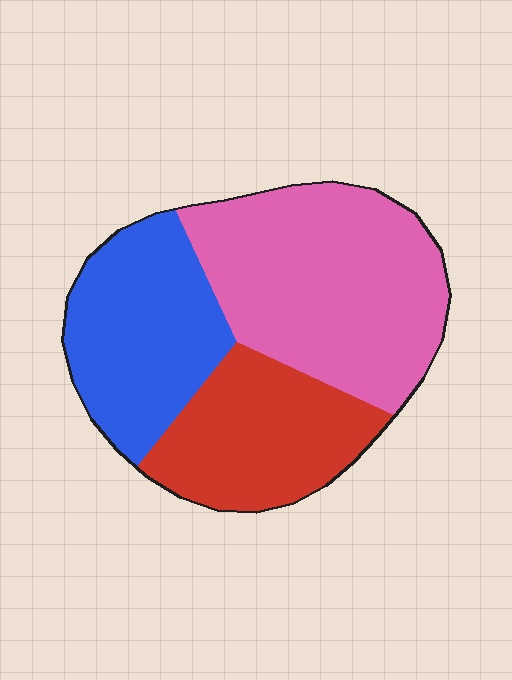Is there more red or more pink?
Pink.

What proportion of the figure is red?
Red covers 27% of the figure.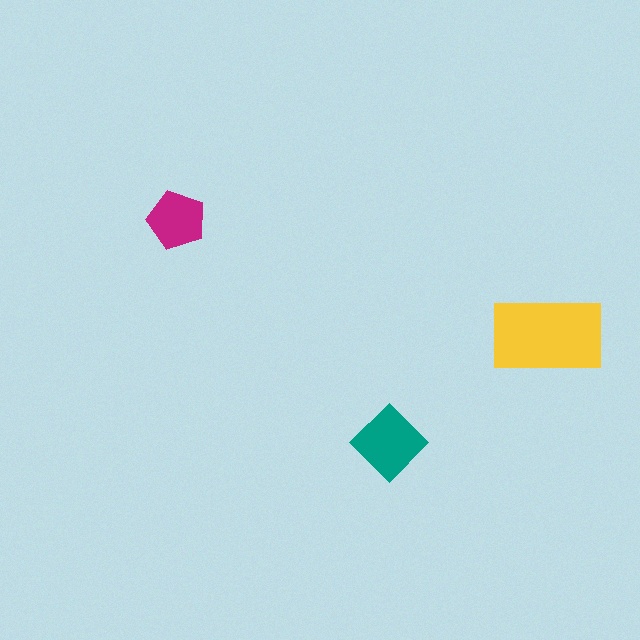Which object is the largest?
The yellow rectangle.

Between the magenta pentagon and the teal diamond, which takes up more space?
The teal diamond.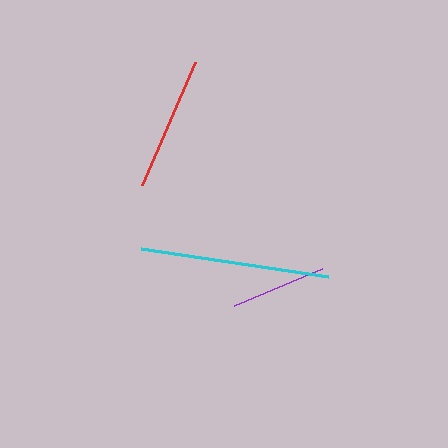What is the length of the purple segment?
The purple segment is approximately 95 pixels long.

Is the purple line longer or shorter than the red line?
The red line is longer than the purple line.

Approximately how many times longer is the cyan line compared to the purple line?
The cyan line is approximately 2.0 times the length of the purple line.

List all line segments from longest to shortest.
From longest to shortest: cyan, red, purple.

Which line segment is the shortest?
The purple line is the shortest at approximately 95 pixels.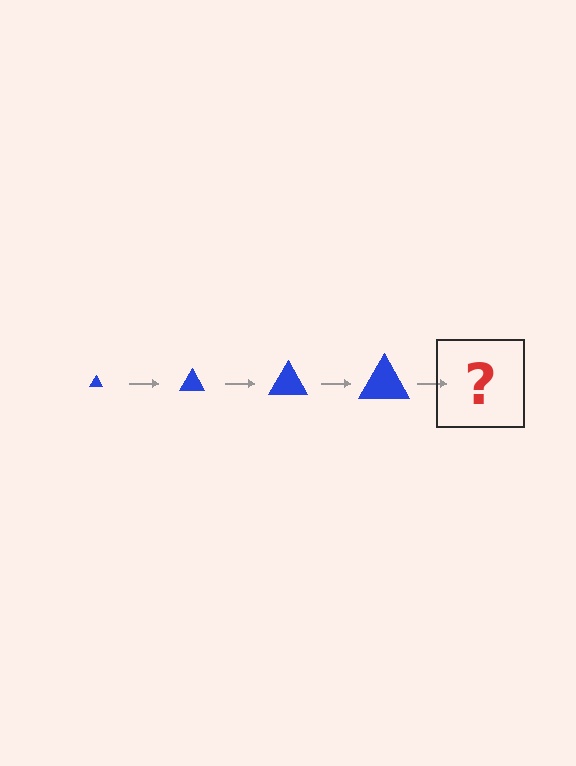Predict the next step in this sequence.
The next step is a blue triangle, larger than the previous one.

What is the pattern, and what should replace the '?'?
The pattern is that the triangle gets progressively larger each step. The '?' should be a blue triangle, larger than the previous one.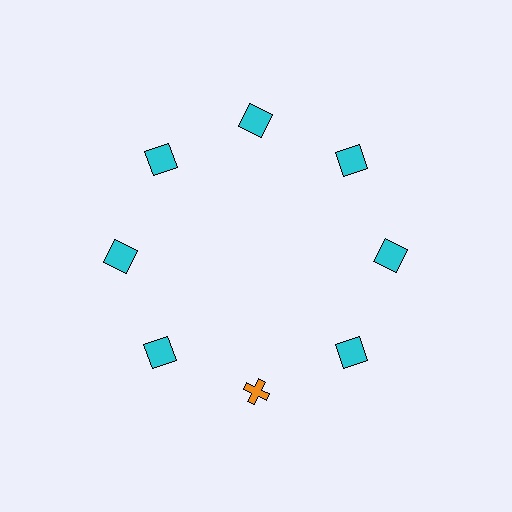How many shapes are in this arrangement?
There are 8 shapes arranged in a ring pattern.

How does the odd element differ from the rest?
It differs in both color (orange instead of cyan) and shape (cross instead of square).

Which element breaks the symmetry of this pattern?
The orange cross at roughly the 6 o'clock position breaks the symmetry. All other shapes are cyan squares.